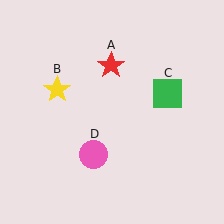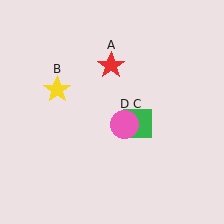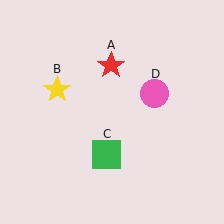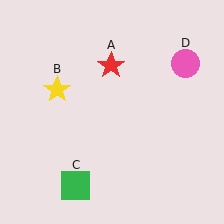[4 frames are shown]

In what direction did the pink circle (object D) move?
The pink circle (object D) moved up and to the right.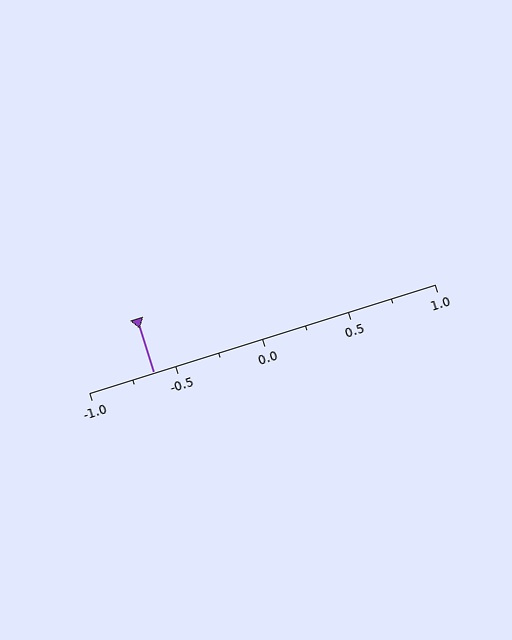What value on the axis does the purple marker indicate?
The marker indicates approximately -0.62.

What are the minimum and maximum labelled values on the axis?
The axis runs from -1.0 to 1.0.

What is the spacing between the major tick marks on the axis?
The major ticks are spaced 0.5 apart.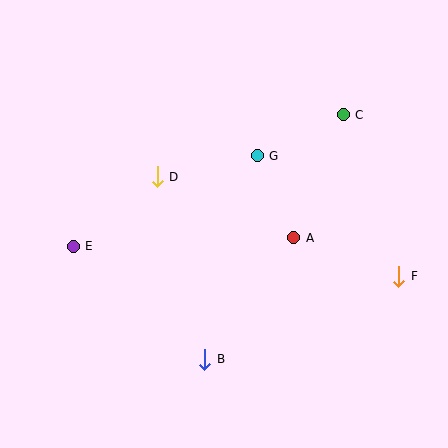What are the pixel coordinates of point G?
Point G is at (257, 156).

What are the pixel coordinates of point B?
Point B is at (205, 359).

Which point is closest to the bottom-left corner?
Point E is closest to the bottom-left corner.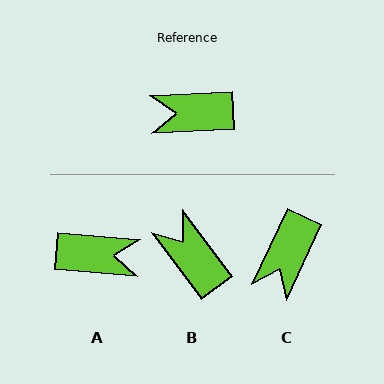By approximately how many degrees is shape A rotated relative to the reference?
Approximately 172 degrees counter-clockwise.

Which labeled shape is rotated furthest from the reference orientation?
A, about 172 degrees away.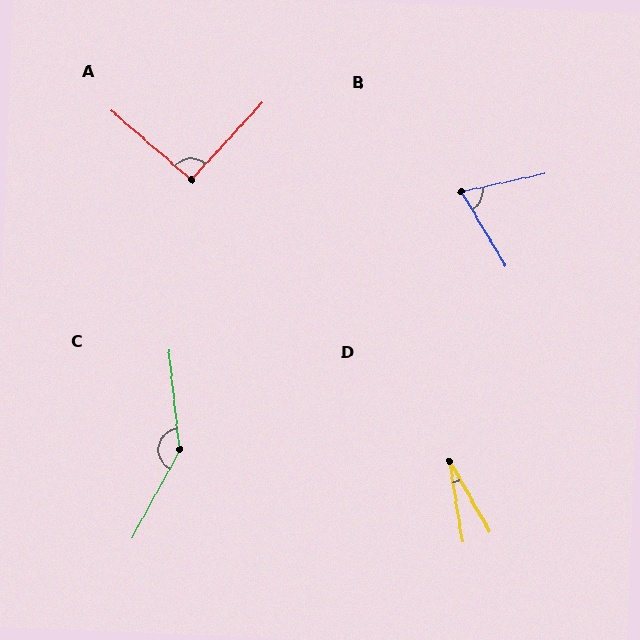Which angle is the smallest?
D, at approximately 20 degrees.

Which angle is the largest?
C, at approximately 146 degrees.